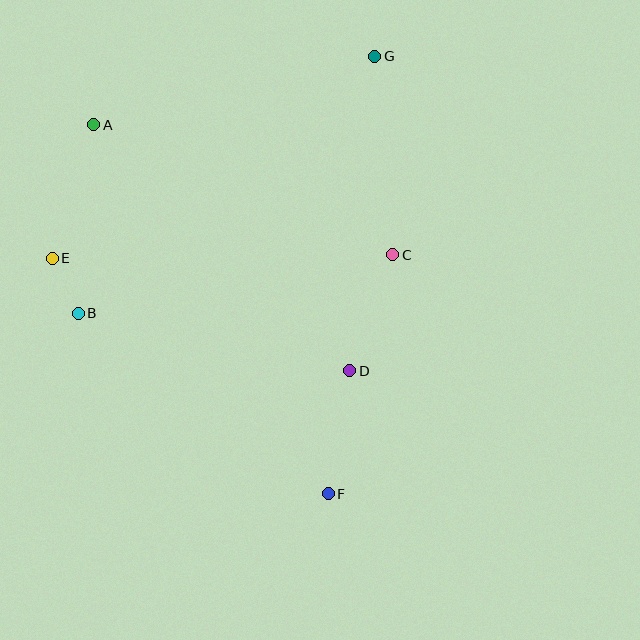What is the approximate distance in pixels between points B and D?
The distance between B and D is approximately 278 pixels.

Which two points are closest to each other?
Points B and E are closest to each other.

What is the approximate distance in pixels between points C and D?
The distance between C and D is approximately 124 pixels.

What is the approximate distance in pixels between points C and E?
The distance between C and E is approximately 340 pixels.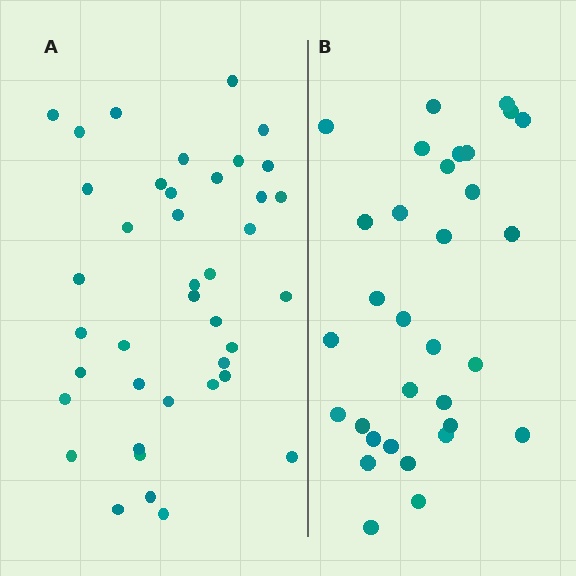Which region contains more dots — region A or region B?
Region A (the left region) has more dots.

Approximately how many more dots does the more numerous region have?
Region A has roughly 8 or so more dots than region B.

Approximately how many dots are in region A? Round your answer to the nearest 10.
About 40 dots.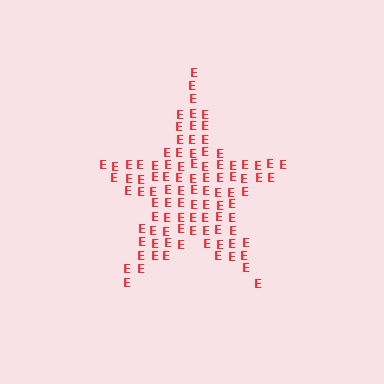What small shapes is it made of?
It is made of small letter E's.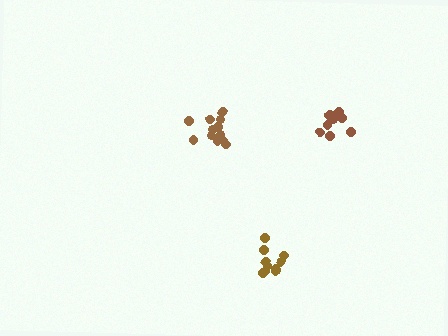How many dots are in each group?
Group 1: 9 dots, Group 2: 10 dots, Group 3: 12 dots (31 total).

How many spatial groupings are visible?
There are 3 spatial groupings.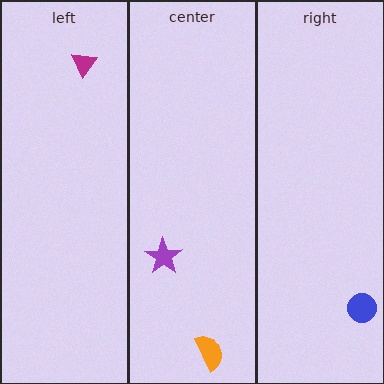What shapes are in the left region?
The magenta triangle.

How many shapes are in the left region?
1.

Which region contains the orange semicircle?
The center region.